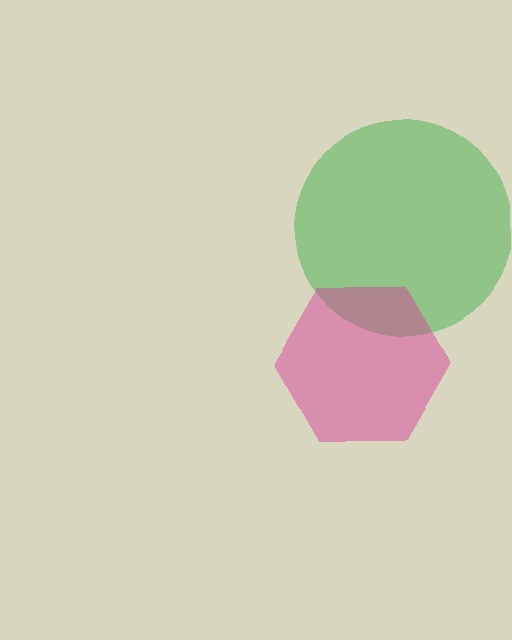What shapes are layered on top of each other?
The layered shapes are: a green circle, a magenta hexagon.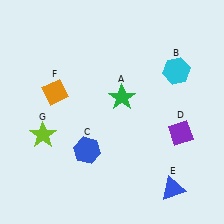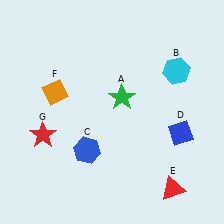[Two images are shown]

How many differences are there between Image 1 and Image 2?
There are 3 differences between the two images.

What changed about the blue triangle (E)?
In Image 1, E is blue. In Image 2, it changed to red.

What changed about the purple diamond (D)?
In Image 1, D is purple. In Image 2, it changed to blue.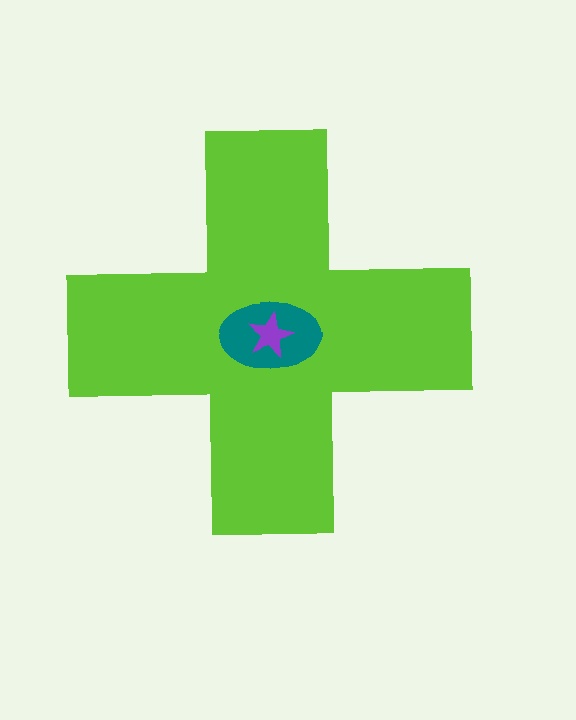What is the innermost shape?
The purple star.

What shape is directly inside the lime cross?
The teal ellipse.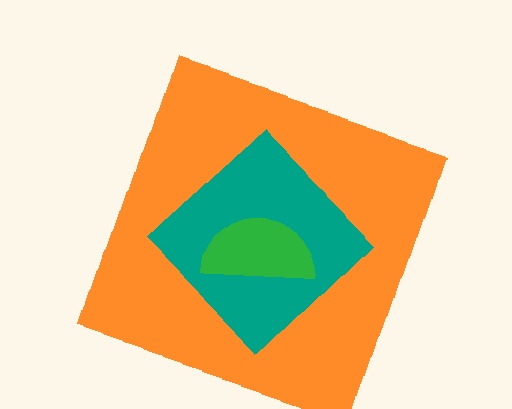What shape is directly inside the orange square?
The teal diamond.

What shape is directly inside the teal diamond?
The green semicircle.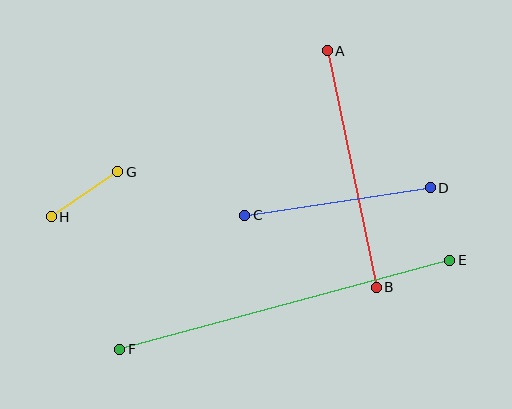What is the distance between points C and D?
The distance is approximately 187 pixels.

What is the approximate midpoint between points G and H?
The midpoint is at approximately (85, 194) pixels.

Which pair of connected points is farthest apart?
Points E and F are farthest apart.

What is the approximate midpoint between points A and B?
The midpoint is at approximately (352, 169) pixels.